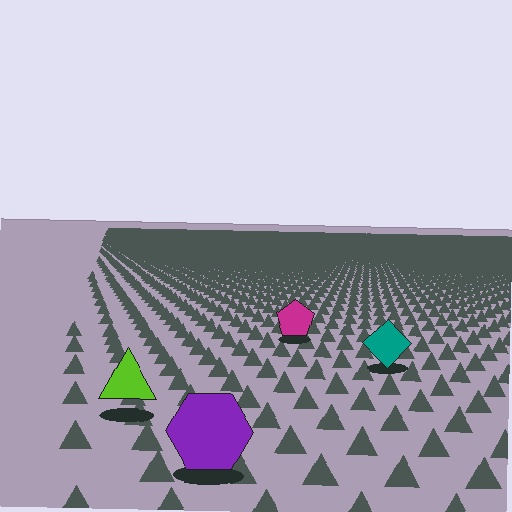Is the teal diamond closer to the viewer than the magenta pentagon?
Yes. The teal diamond is closer — you can tell from the texture gradient: the ground texture is coarser near it.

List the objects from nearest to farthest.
From nearest to farthest: the purple hexagon, the lime triangle, the teal diamond, the magenta pentagon.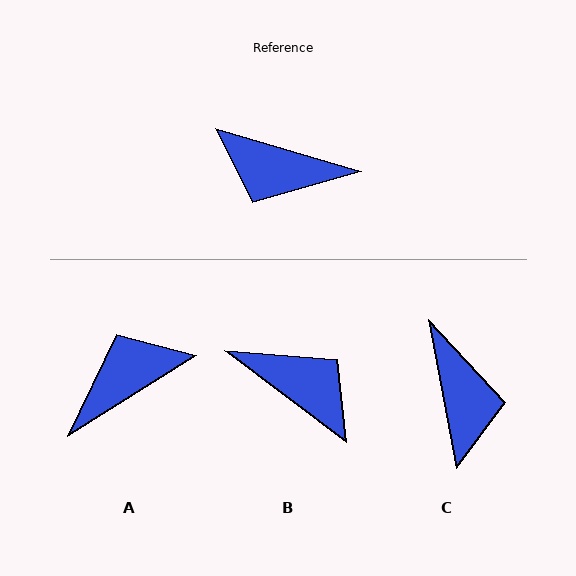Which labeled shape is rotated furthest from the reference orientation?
B, about 160 degrees away.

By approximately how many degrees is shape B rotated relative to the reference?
Approximately 160 degrees counter-clockwise.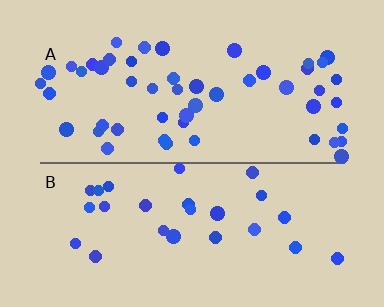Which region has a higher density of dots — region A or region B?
A (the top).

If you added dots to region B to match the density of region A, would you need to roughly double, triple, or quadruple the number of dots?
Approximately double.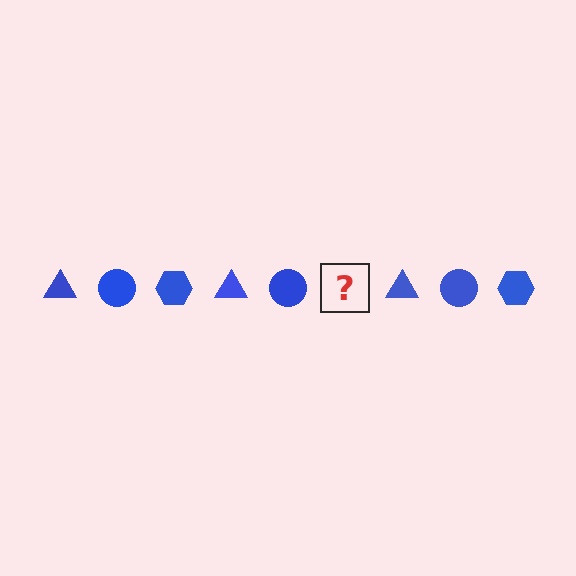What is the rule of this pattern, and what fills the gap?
The rule is that the pattern cycles through triangle, circle, hexagon shapes in blue. The gap should be filled with a blue hexagon.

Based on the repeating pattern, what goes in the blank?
The blank should be a blue hexagon.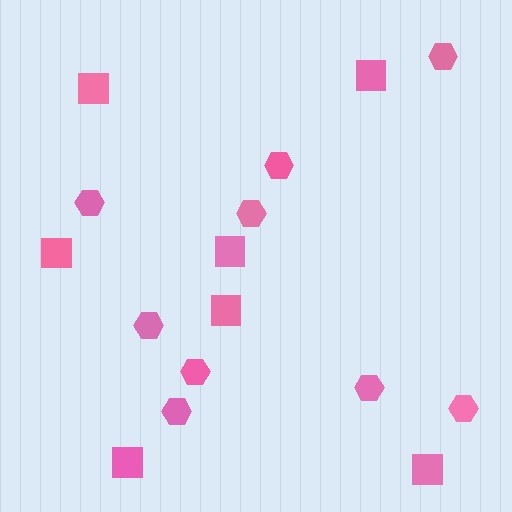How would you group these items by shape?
There are 2 groups: one group of squares (7) and one group of hexagons (9).